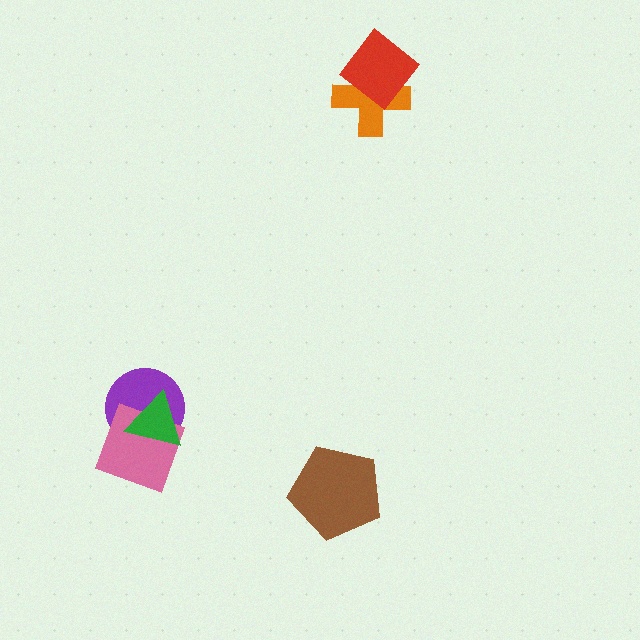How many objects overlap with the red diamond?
1 object overlaps with the red diamond.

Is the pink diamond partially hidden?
Yes, it is partially covered by another shape.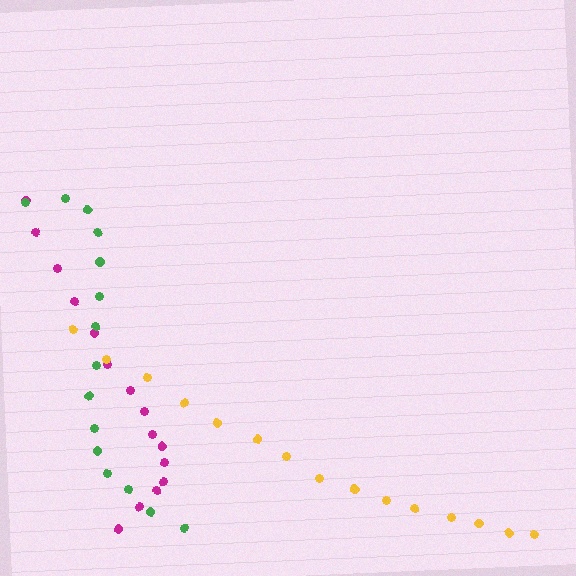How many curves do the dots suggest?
There are 3 distinct paths.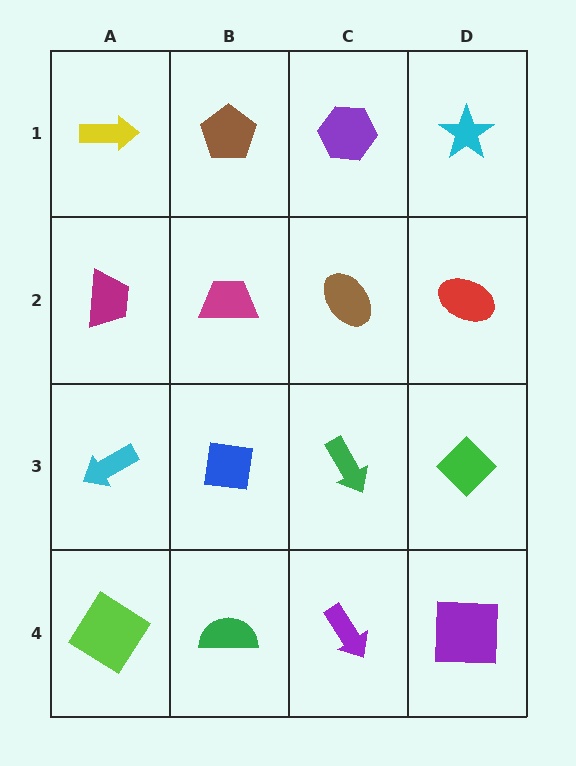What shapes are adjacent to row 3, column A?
A magenta trapezoid (row 2, column A), a lime diamond (row 4, column A), a blue square (row 3, column B).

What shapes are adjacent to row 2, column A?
A yellow arrow (row 1, column A), a cyan arrow (row 3, column A), a magenta trapezoid (row 2, column B).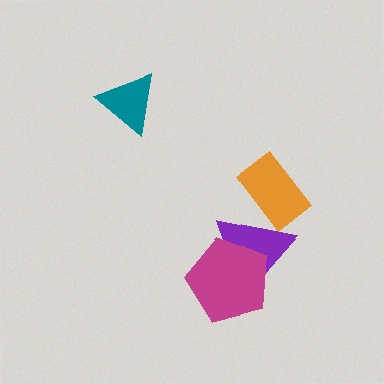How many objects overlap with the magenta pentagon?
1 object overlaps with the magenta pentagon.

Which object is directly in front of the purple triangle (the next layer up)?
The magenta pentagon is directly in front of the purple triangle.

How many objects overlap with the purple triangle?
2 objects overlap with the purple triangle.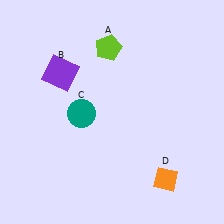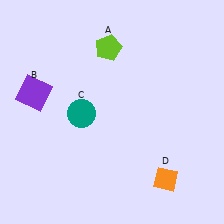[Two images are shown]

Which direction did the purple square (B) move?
The purple square (B) moved left.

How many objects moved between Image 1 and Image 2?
1 object moved between the two images.